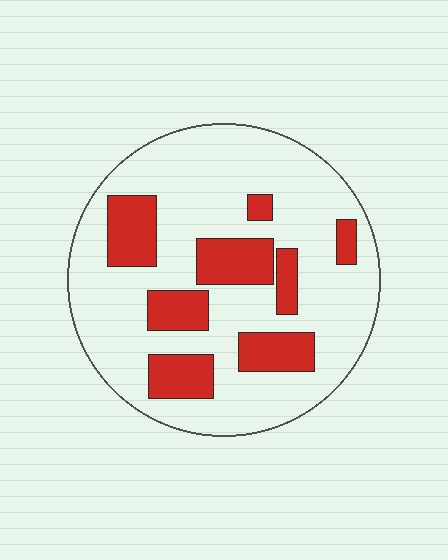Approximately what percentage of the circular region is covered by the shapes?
Approximately 25%.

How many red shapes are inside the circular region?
8.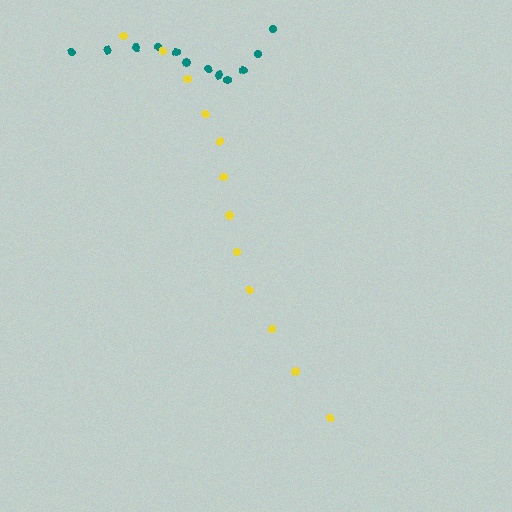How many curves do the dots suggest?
There are 2 distinct paths.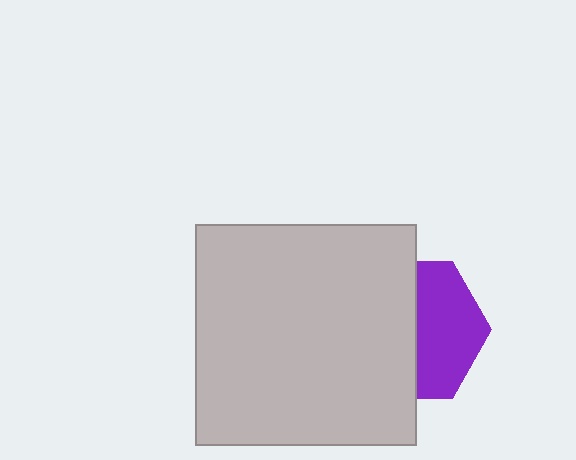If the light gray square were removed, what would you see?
You would see the complete purple hexagon.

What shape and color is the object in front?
The object in front is a light gray square.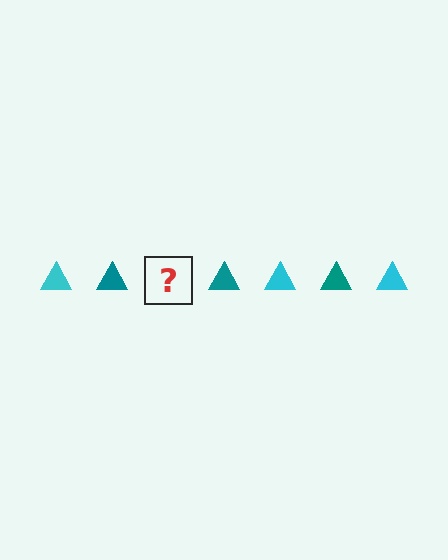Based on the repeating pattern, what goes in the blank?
The blank should be a cyan triangle.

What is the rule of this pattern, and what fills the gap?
The rule is that the pattern cycles through cyan, teal triangles. The gap should be filled with a cyan triangle.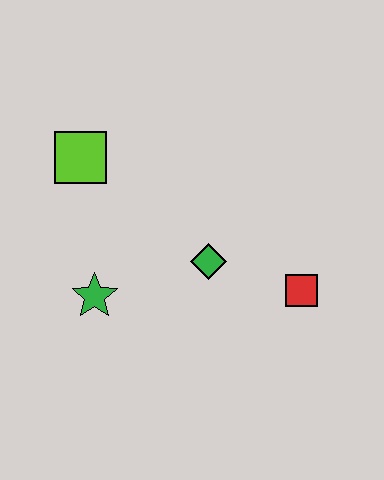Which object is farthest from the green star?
The red square is farthest from the green star.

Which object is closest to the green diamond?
The red square is closest to the green diamond.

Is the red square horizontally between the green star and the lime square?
No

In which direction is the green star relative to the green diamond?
The green star is to the left of the green diamond.